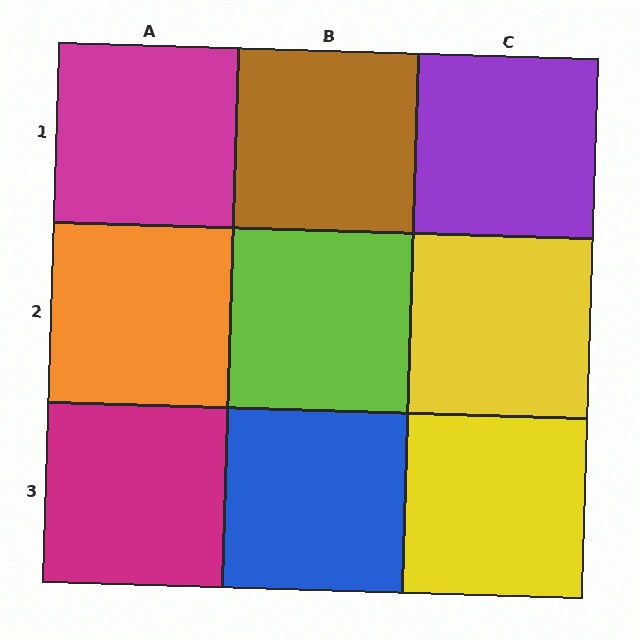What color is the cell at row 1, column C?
Purple.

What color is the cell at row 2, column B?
Lime.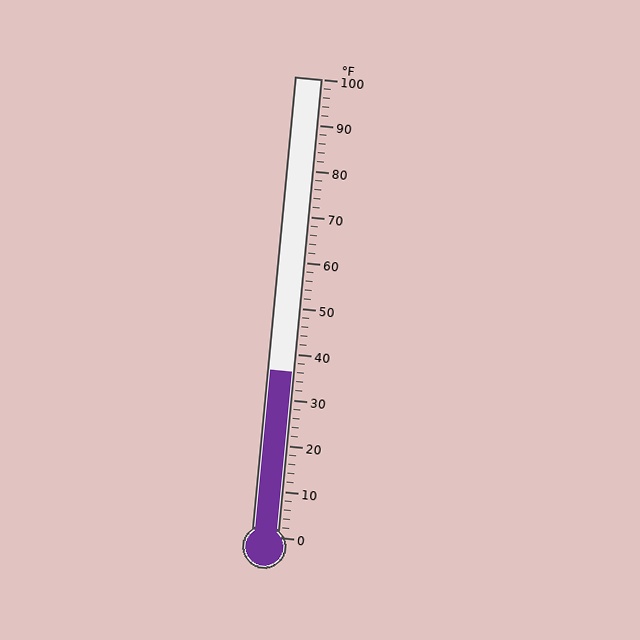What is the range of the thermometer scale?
The thermometer scale ranges from 0°F to 100°F.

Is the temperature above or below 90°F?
The temperature is below 90°F.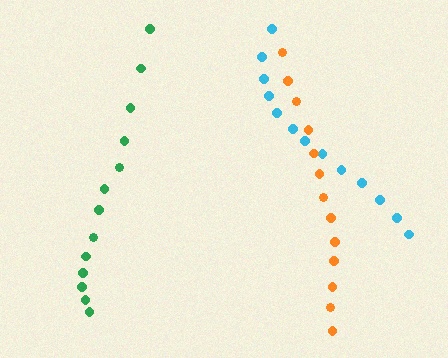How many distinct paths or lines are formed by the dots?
There are 3 distinct paths.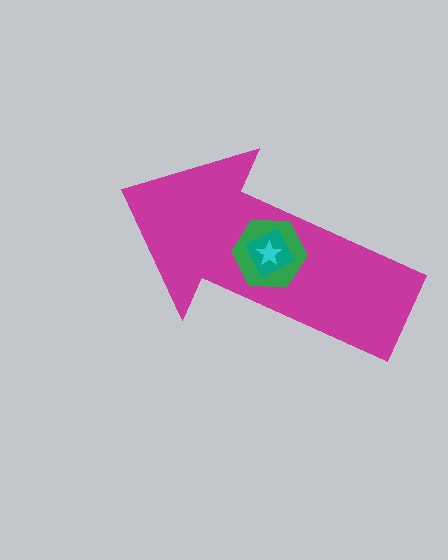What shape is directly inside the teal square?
The cyan star.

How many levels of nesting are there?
4.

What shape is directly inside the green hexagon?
The teal square.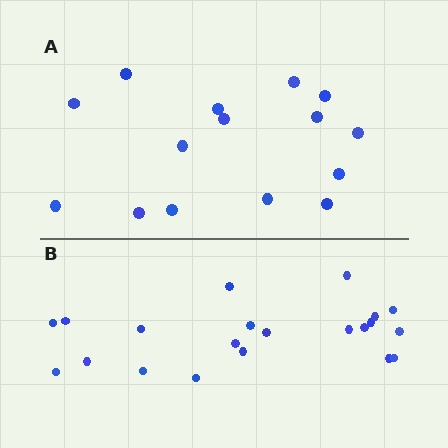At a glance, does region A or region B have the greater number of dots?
Region B (the bottom region) has more dots.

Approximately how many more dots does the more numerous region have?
Region B has about 6 more dots than region A.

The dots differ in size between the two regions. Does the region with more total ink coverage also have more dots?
No. Region A has more total ink coverage because its dots are larger, but region B actually contains more individual dots. Total area can be misleading — the number of items is what matters here.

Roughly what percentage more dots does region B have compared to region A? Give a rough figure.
About 40% more.